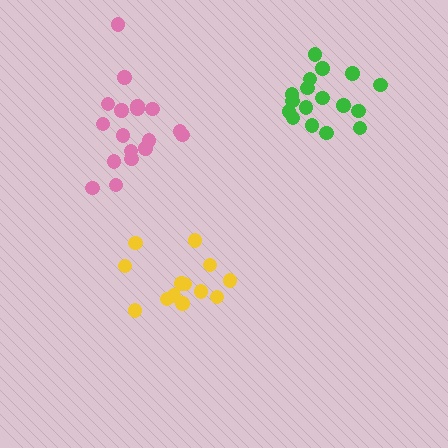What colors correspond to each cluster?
The clusters are colored: pink, green, yellow.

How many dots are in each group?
Group 1: 18 dots, Group 2: 17 dots, Group 3: 14 dots (49 total).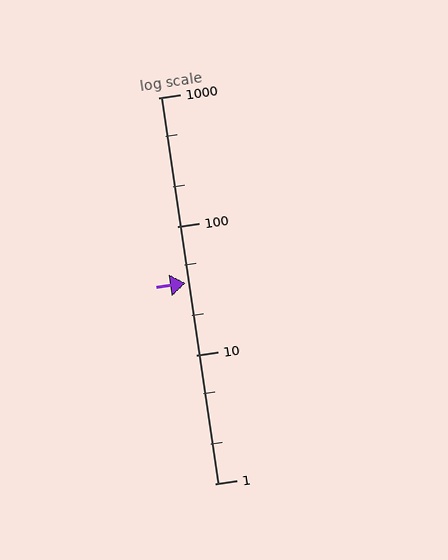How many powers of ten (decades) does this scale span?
The scale spans 3 decades, from 1 to 1000.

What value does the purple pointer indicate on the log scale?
The pointer indicates approximately 36.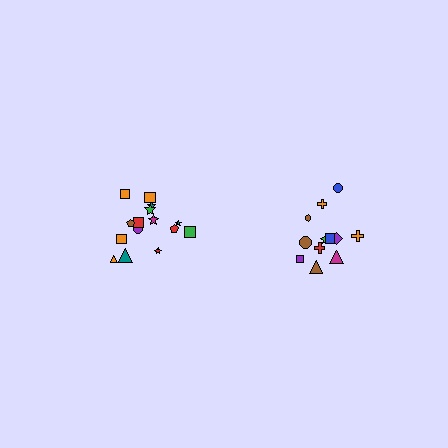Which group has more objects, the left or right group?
The left group.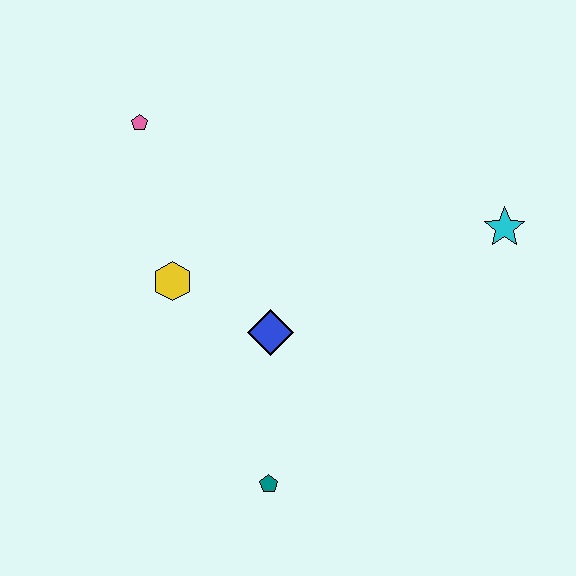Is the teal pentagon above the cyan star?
No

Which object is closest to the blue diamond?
The yellow hexagon is closest to the blue diamond.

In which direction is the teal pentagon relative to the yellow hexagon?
The teal pentagon is below the yellow hexagon.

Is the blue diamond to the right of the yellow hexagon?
Yes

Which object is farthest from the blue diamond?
The cyan star is farthest from the blue diamond.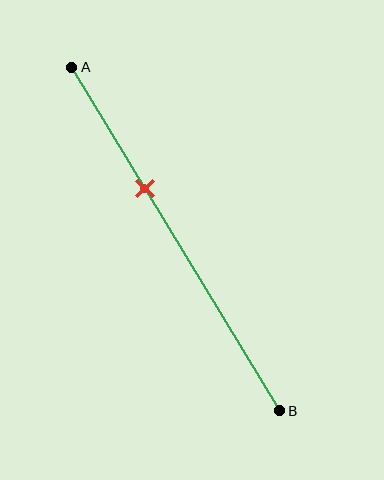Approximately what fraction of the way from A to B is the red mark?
The red mark is approximately 35% of the way from A to B.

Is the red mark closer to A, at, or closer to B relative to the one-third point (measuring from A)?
The red mark is approximately at the one-third point of segment AB.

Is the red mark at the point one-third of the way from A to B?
Yes, the mark is approximately at the one-third point.